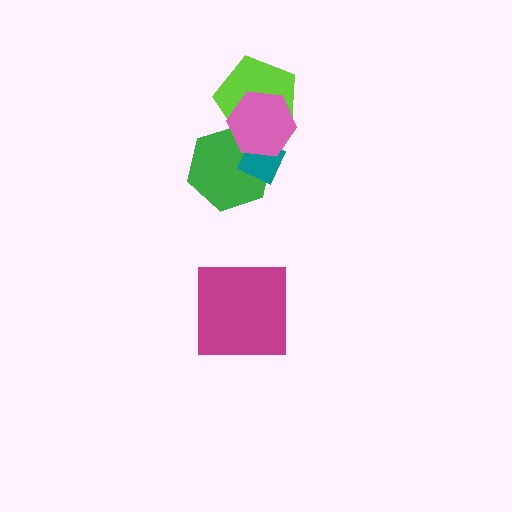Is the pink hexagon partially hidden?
No, no other shape covers it.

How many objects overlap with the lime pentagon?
3 objects overlap with the lime pentagon.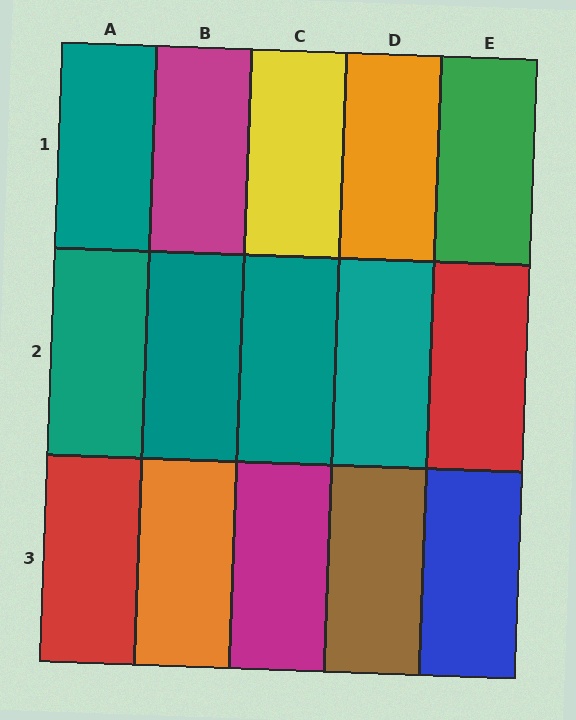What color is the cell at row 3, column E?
Blue.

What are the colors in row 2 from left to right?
Teal, teal, teal, teal, red.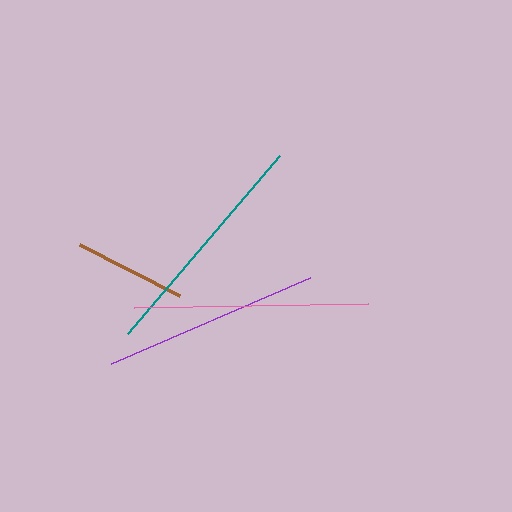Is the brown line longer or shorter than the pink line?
The pink line is longer than the brown line.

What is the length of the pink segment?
The pink segment is approximately 234 pixels long.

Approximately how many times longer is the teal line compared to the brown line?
The teal line is approximately 2.1 times the length of the brown line.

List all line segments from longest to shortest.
From longest to shortest: pink, teal, purple, brown.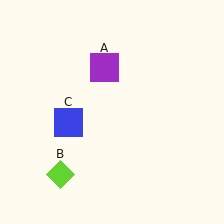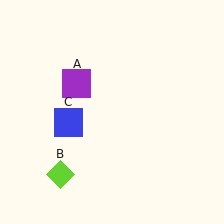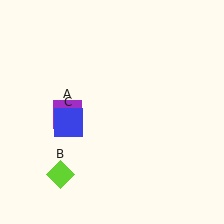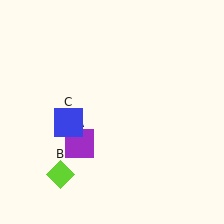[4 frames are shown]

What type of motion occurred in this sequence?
The purple square (object A) rotated counterclockwise around the center of the scene.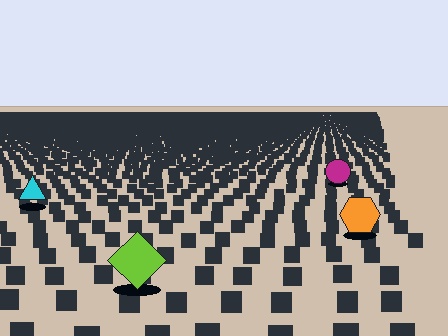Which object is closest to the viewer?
The lime diamond is closest. The texture marks near it are larger and more spread out.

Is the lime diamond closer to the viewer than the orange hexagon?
Yes. The lime diamond is closer — you can tell from the texture gradient: the ground texture is coarser near it.